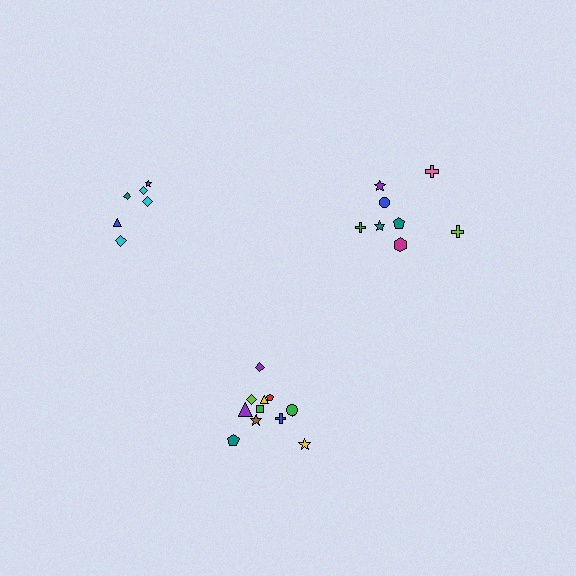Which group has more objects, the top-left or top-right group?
The top-right group.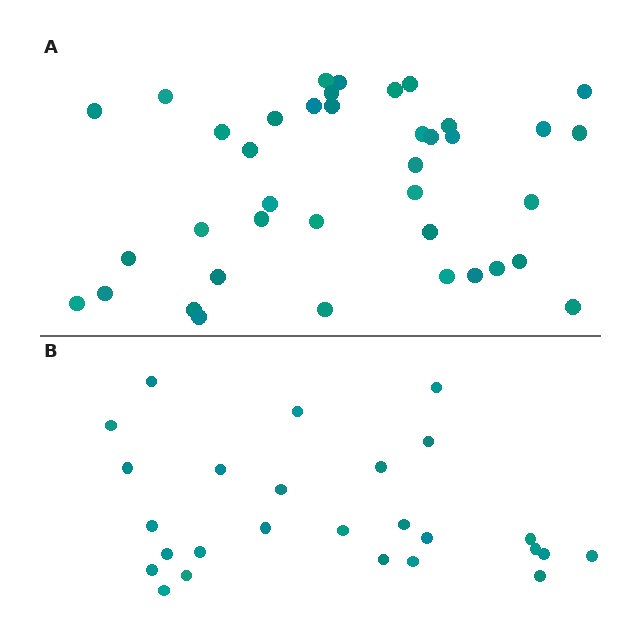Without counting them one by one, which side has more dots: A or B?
Region A (the top region) has more dots.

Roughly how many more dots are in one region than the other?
Region A has approximately 15 more dots than region B.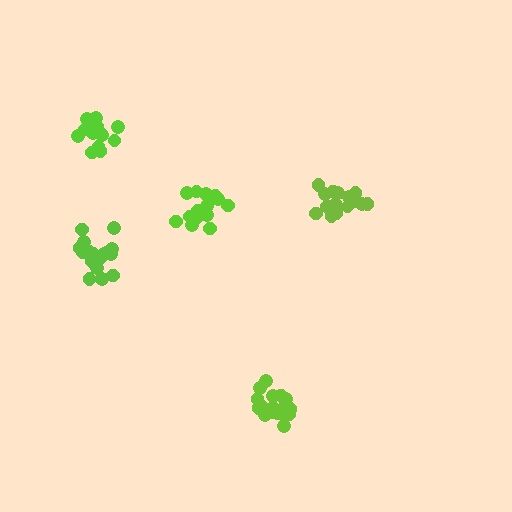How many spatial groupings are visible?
There are 5 spatial groupings.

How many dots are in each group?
Group 1: 14 dots, Group 2: 16 dots, Group 3: 18 dots, Group 4: 18 dots, Group 5: 14 dots (80 total).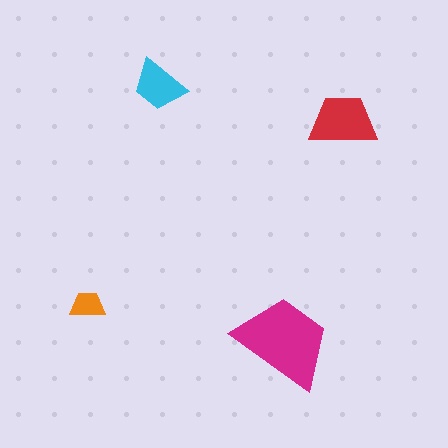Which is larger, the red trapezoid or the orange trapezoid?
The red one.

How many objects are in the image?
There are 4 objects in the image.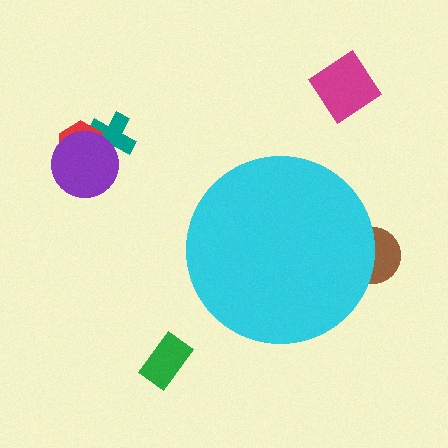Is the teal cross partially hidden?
No, the teal cross is fully visible.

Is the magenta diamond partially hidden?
No, the magenta diamond is fully visible.